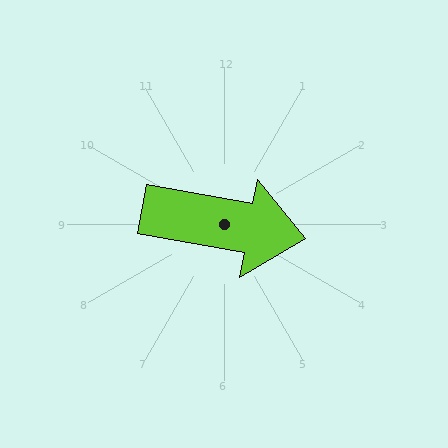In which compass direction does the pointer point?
East.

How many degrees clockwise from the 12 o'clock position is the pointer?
Approximately 100 degrees.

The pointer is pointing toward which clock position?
Roughly 3 o'clock.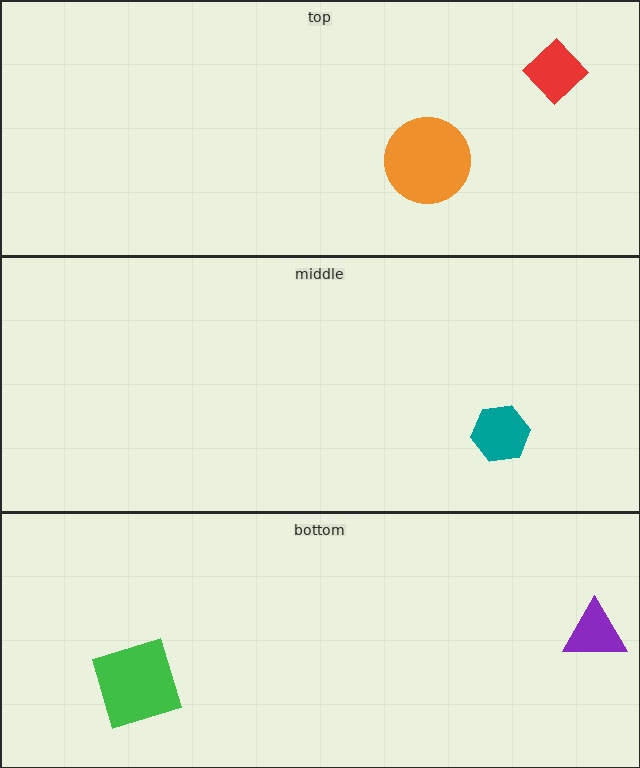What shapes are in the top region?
The red diamond, the orange circle.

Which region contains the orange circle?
The top region.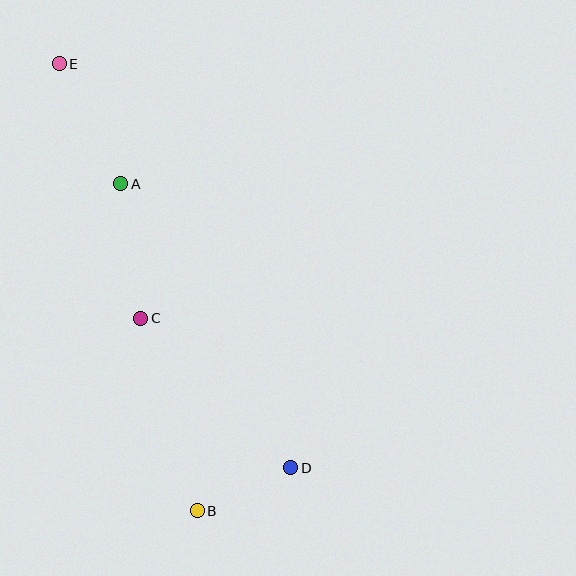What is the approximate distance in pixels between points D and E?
The distance between D and E is approximately 465 pixels.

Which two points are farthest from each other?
Points B and E are farthest from each other.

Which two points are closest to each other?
Points B and D are closest to each other.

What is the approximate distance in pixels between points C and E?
The distance between C and E is approximately 267 pixels.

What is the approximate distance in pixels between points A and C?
The distance between A and C is approximately 136 pixels.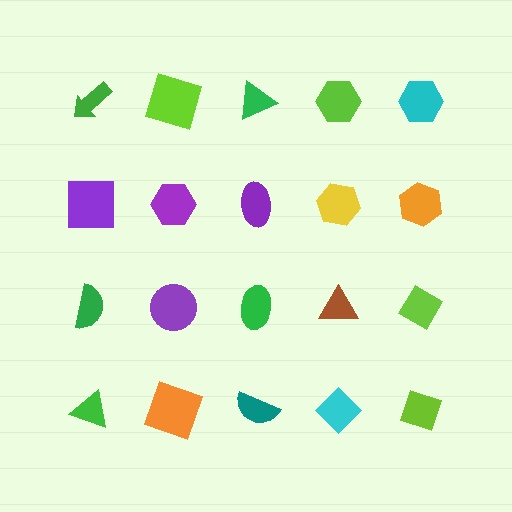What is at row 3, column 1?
A green semicircle.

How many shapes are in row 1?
5 shapes.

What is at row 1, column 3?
A green triangle.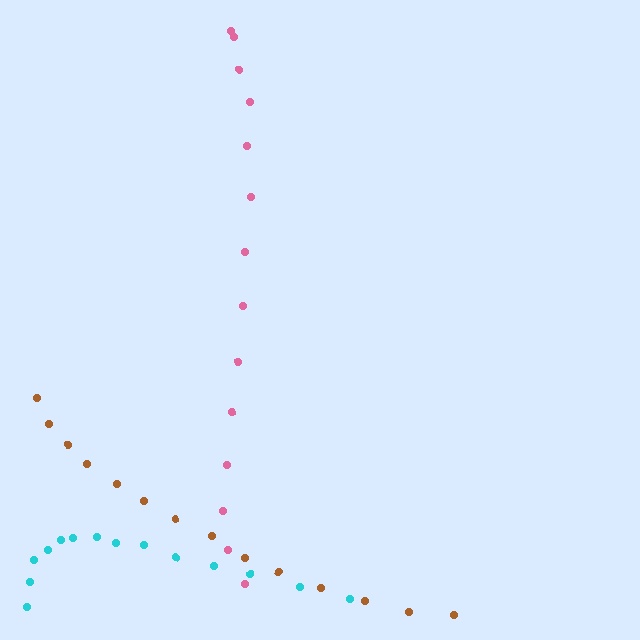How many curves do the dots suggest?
There are 3 distinct paths.